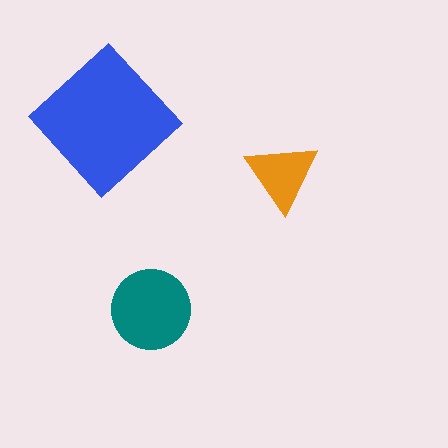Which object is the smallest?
The orange triangle.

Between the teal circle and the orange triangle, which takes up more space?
The teal circle.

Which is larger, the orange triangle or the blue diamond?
The blue diamond.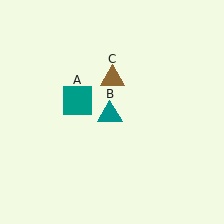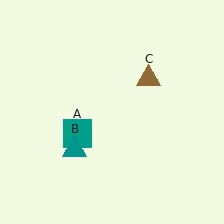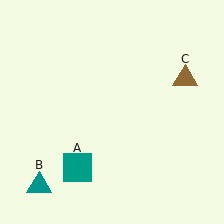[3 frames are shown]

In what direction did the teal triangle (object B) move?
The teal triangle (object B) moved down and to the left.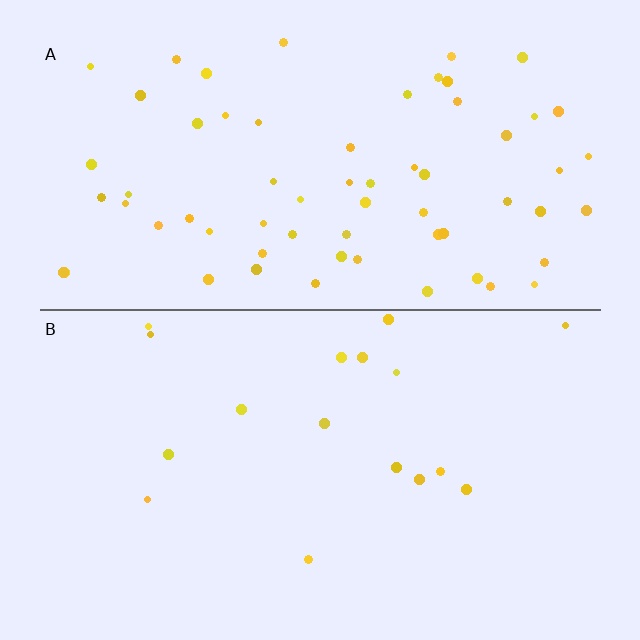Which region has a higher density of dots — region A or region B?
A (the top).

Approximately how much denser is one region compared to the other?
Approximately 3.8× — region A over region B.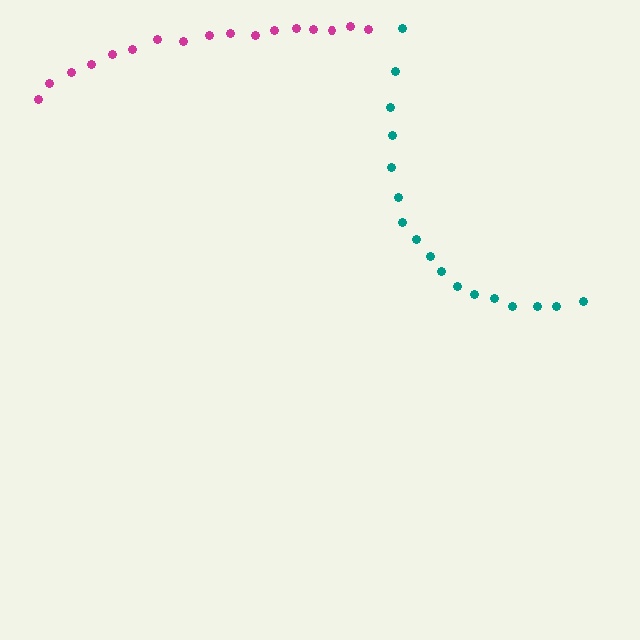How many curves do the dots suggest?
There are 2 distinct paths.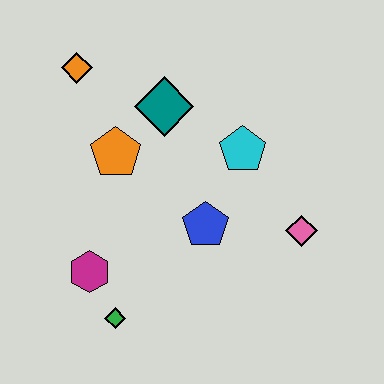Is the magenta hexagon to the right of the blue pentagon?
No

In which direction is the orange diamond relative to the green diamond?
The orange diamond is above the green diamond.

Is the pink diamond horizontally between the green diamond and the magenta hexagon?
No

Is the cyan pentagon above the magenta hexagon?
Yes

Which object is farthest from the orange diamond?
The pink diamond is farthest from the orange diamond.